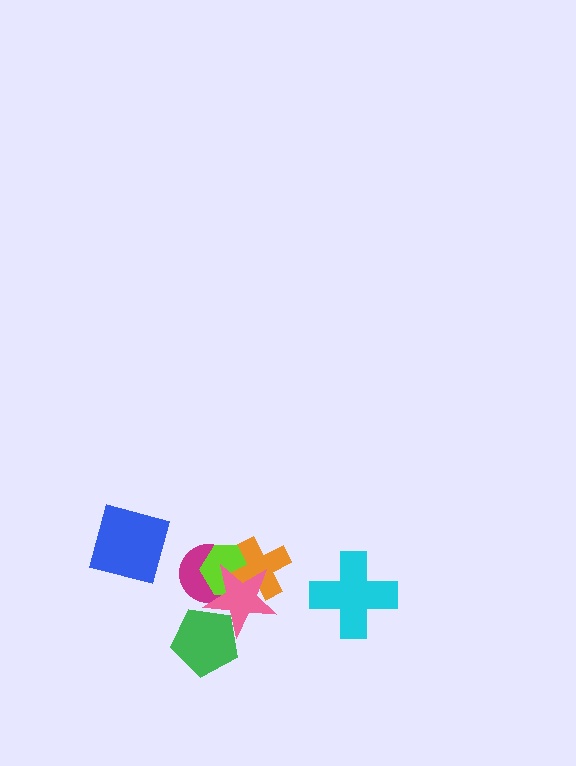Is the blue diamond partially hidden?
No, no other shape covers it.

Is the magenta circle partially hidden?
Yes, it is partially covered by another shape.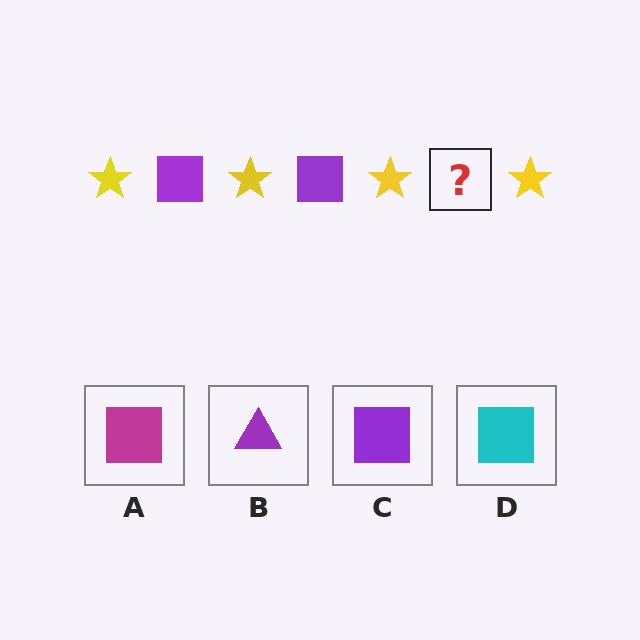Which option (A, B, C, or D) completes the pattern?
C.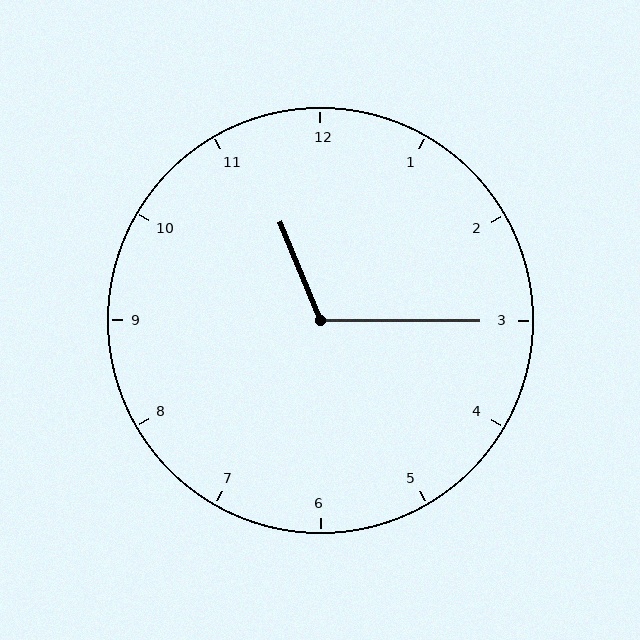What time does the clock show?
11:15.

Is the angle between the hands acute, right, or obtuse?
It is obtuse.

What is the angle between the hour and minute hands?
Approximately 112 degrees.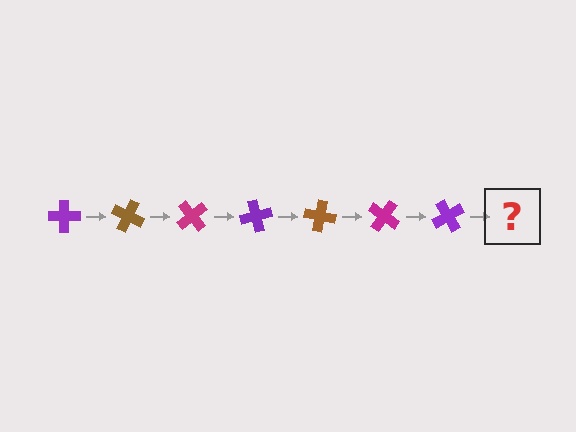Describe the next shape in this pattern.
It should be a brown cross, rotated 175 degrees from the start.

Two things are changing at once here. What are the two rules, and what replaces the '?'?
The two rules are that it rotates 25 degrees each step and the color cycles through purple, brown, and magenta. The '?' should be a brown cross, rotated 175 degrees from the start.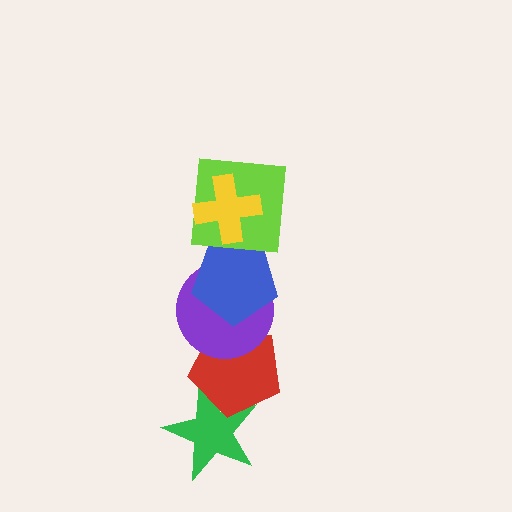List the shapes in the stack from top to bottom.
From top to bottom: the yellow cross, the lime square, the blue pentagon, the purple circle, the red pentagon, the green star.